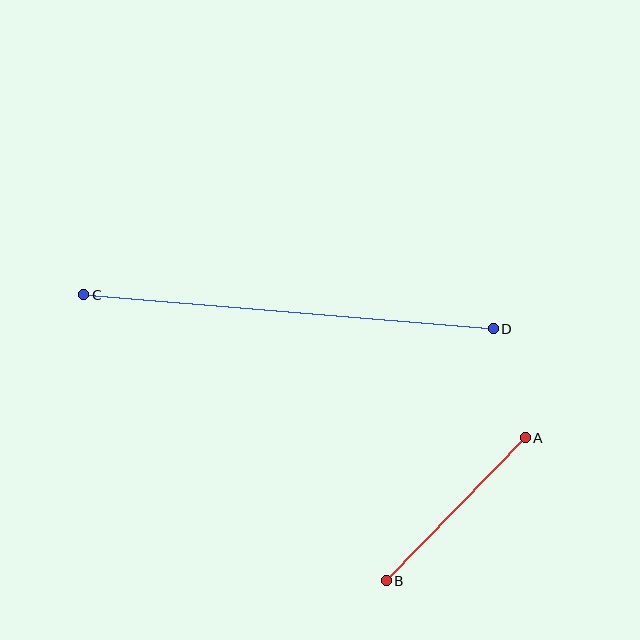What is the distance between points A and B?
The distance is approximately 200 pixels.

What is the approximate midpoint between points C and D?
The midpoint is at approximately (288, 312) pixels.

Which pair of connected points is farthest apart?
Points C and D are farthest apart.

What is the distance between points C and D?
The distance is approximately 411 pixels.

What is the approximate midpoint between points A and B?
The midpoint is at approximately (456, 509) pixels.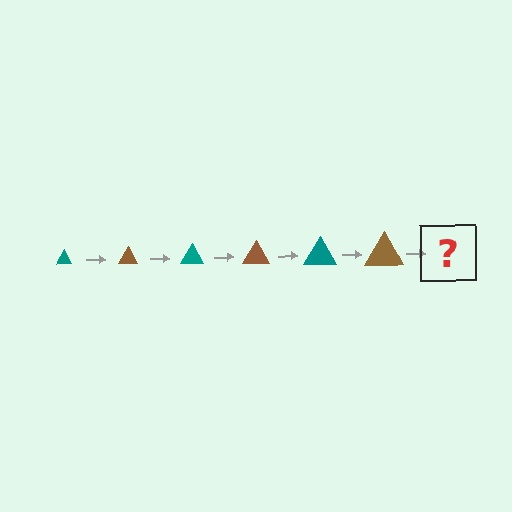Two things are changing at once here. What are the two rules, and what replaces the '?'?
The two rules are that the triangle grows larger each step and the color cycles through teal and brown. The '?' should be a teal triangle, larger than the previous one.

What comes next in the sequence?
The next element should be a teal triangle, larger than the previous one.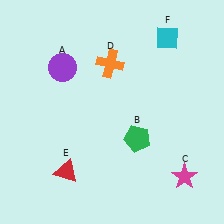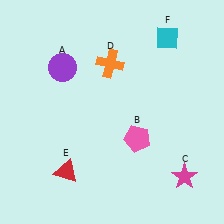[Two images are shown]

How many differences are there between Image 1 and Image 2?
There is 1 difference between the two images.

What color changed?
The pentagon (B) changed from green in Image 1 to pink in Image 2.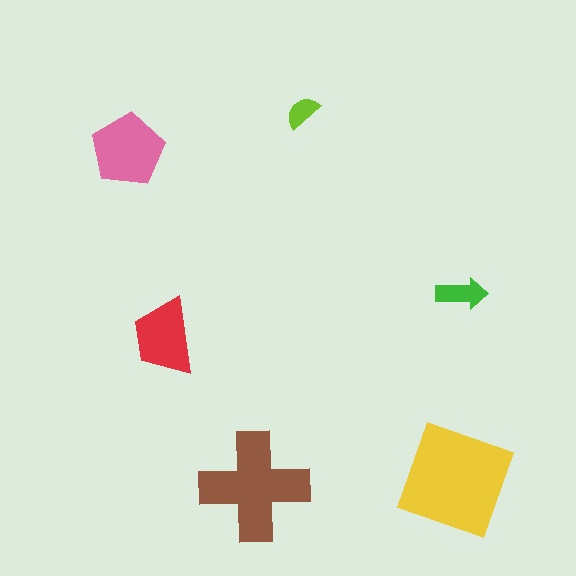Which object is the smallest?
The lime semicircle.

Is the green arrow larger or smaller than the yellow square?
Smaller.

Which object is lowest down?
The brown cross is bottommost.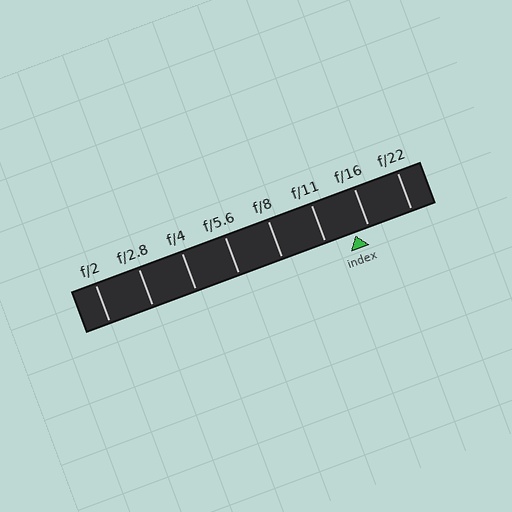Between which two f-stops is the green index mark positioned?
The index mark is between f/11 and f/16.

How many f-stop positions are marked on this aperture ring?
There are 8 f-stop positions marked.